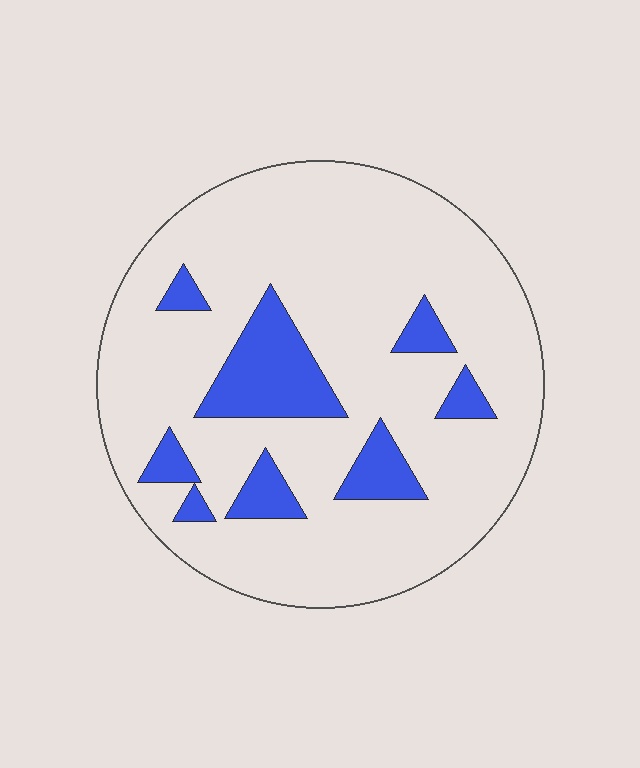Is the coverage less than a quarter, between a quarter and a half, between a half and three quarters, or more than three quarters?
Less than a quarter.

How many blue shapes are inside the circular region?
8.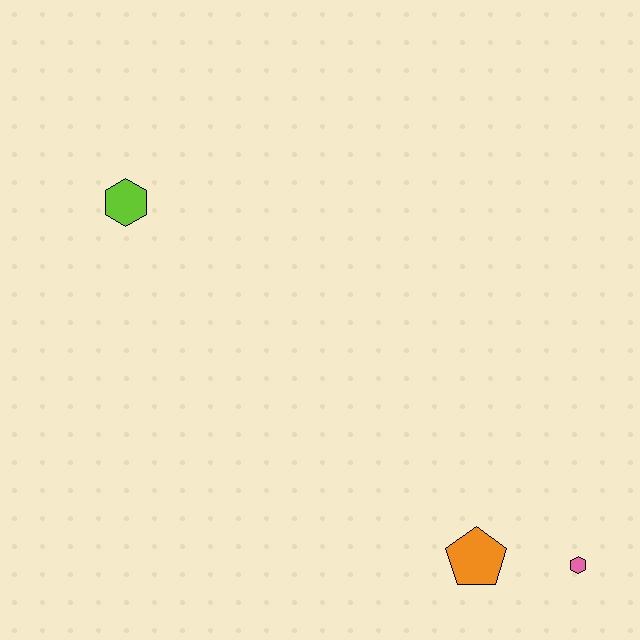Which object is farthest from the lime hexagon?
The pink hexagon is farthest from the lime hexagon.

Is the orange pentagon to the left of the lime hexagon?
No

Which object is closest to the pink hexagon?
The orange pentagon is closest to the pink hexagon.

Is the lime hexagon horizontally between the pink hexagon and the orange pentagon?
No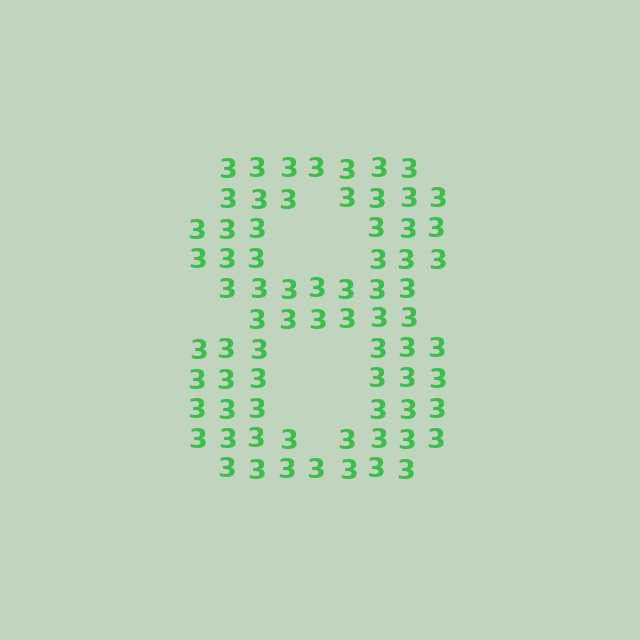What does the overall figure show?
The overall figure shows the digit 8.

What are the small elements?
The small elements are digit 3's.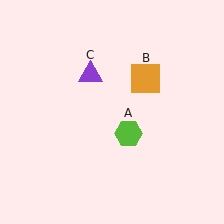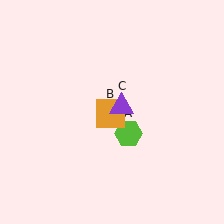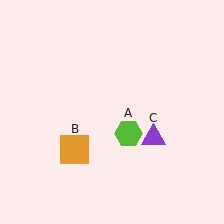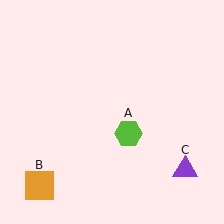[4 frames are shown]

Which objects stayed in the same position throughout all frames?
Lime hexagon (object A) remained stationary.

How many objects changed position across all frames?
2 objects changed position: orange square (object B), purple triangle (object C).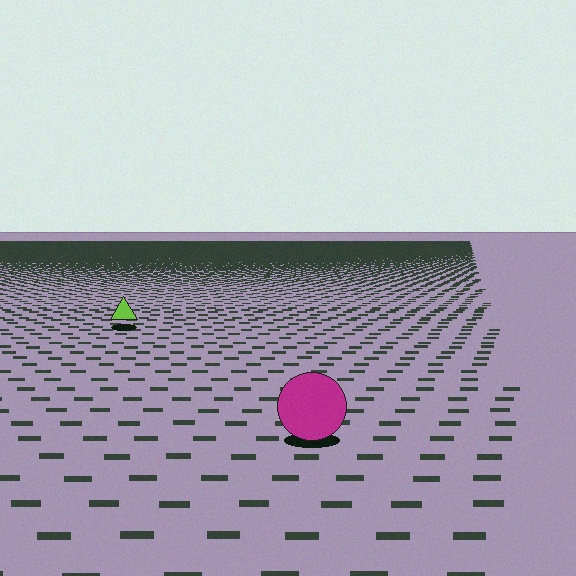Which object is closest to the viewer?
The magenta circle is closest. The texture marks near it are larger and more spread out.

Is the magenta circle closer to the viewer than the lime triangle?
Yes. The magenta circle is closer — you can tell from the texture gradient: the ground texture is coarser near it.